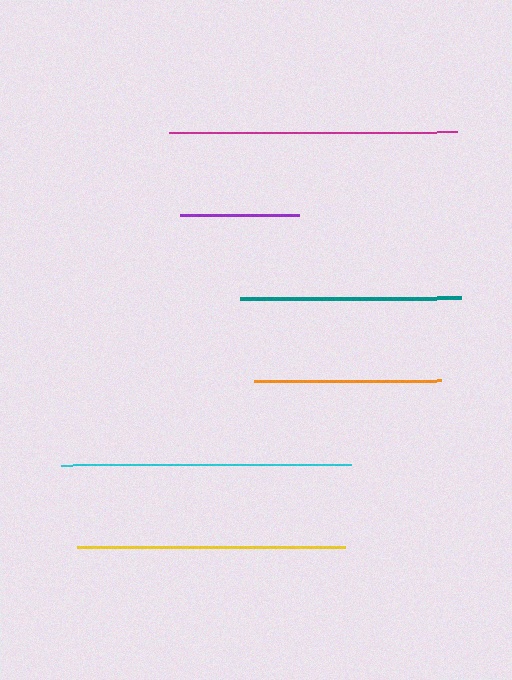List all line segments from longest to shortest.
From longest to shortest: cyan, magenta, yellow, teal, orange, purple.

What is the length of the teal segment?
The teal segment is approximately 221 pixels long.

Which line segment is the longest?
The cyan line is the longest at approximately 289 pixels.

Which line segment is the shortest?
The purple line is the shortest at approximately 119 pixels.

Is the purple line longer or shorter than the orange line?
The orange line is longer than the purple line.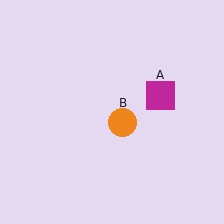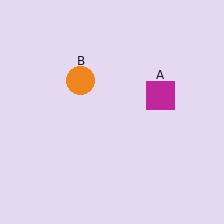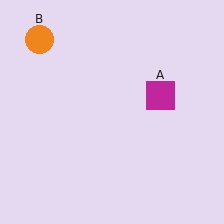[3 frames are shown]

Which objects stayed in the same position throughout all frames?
Magenta square (object A) remained stationary.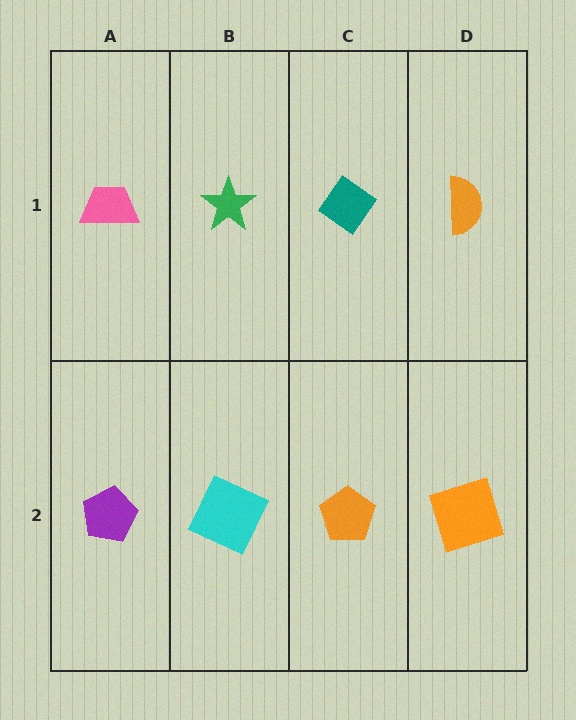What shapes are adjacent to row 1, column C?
An orange pentagon (row 2, column C), a green star (row 1, column B), an orange semicircle (row 1, column D).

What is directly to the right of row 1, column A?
A green star.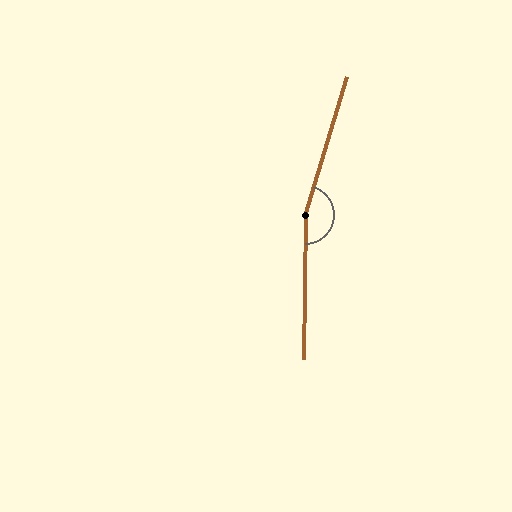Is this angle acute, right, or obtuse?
It is obtuse.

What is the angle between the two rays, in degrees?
Approximately 163 degrees.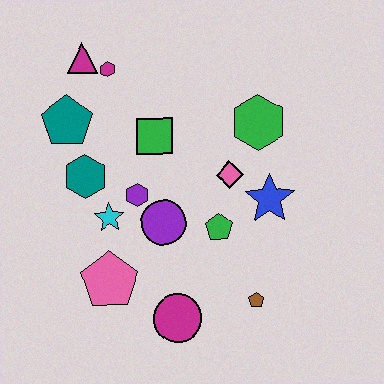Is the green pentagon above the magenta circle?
Yes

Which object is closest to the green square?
The purple hexagon is closest to the green square.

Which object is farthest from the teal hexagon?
The brown pentagon is farthest from the teal hexagon.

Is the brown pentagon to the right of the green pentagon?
Yes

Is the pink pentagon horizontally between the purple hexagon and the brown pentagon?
No